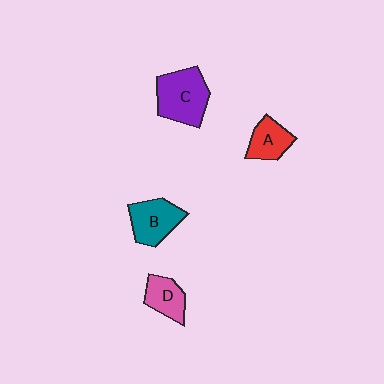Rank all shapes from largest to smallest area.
From largest to smallest: C (purple), B (teal), A (red), D (pink).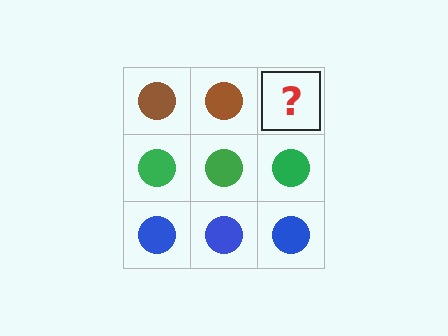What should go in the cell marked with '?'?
The missing cell should contain a brown circle.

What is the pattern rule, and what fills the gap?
The rule is that each row has a consistent color. The gap should be filled with a brown circle.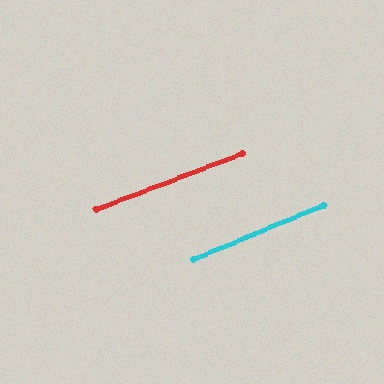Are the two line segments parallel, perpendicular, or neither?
Parallel — their directions differ by only 1.5°.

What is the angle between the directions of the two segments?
Approximately 1 degree.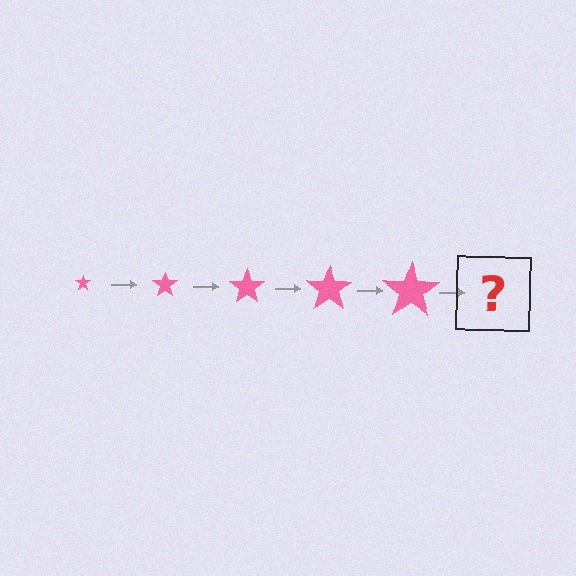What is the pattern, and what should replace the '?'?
The pattern is that the star gets progressively larger each step. The '?' should be a pink star, larger than the previous one.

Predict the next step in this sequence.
The next step is a pink star, larger than the previous one.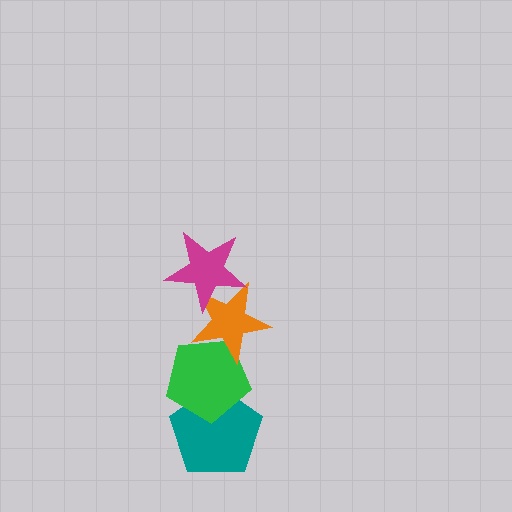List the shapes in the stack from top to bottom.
From top to bottom: the magenta star, the orange star, the green pentagon, the teal pentagon.